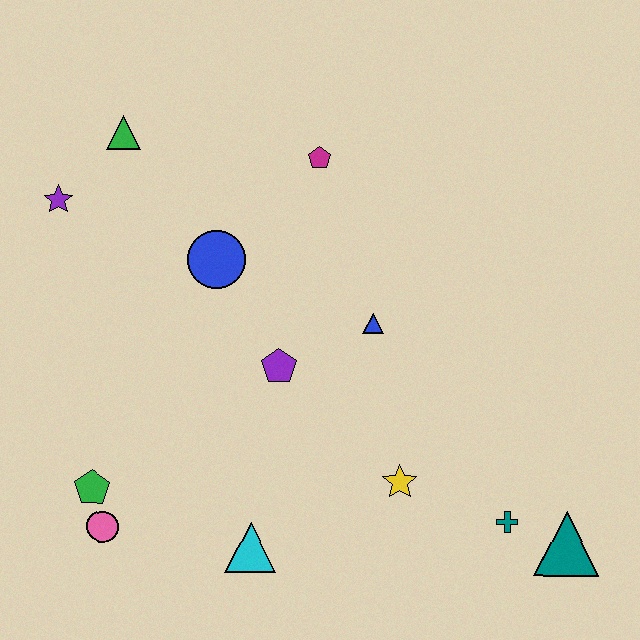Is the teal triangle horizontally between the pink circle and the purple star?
No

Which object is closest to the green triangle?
The purple star is closest to the green triangle.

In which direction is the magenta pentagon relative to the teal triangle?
The magenta pentagon is above the teal triangle.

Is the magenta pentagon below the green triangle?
Yes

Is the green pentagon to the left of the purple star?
No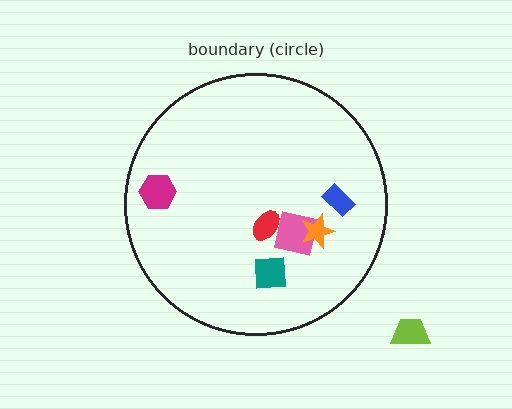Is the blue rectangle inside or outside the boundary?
Inside.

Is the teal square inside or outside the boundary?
Inside.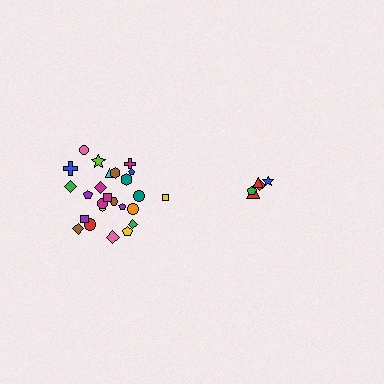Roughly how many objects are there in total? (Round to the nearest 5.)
Roughly 30 objects in total.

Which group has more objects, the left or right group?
The left group.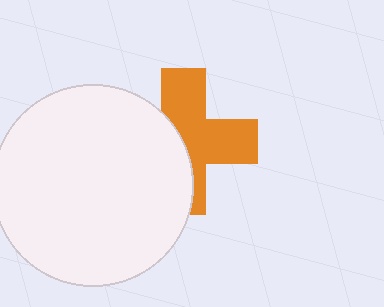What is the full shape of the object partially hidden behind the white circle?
The partially hidden object is an orange cross.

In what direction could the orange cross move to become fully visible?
The orange cross could move right. That would shift it out from behind the white circle entirely.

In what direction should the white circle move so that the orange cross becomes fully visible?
The white circle should move left. That is the shortest direction to clear the overlap and leave the orange cross fully visible.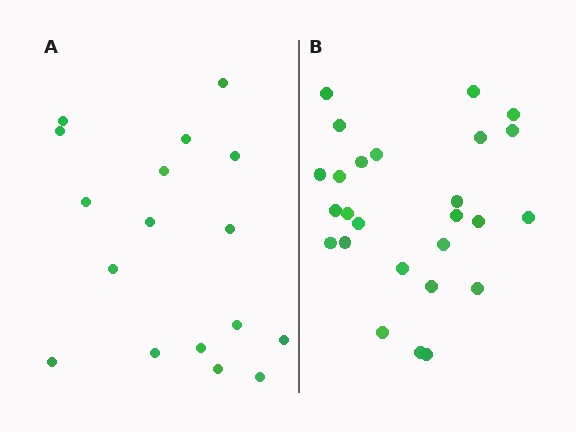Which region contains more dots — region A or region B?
Region B (the right region) has more dots.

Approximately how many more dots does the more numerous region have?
Region B has roughly 8 or so more dots than region A.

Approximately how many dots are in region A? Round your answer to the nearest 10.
About 20 dots. (The exact count is 17, which rounds to 20.)